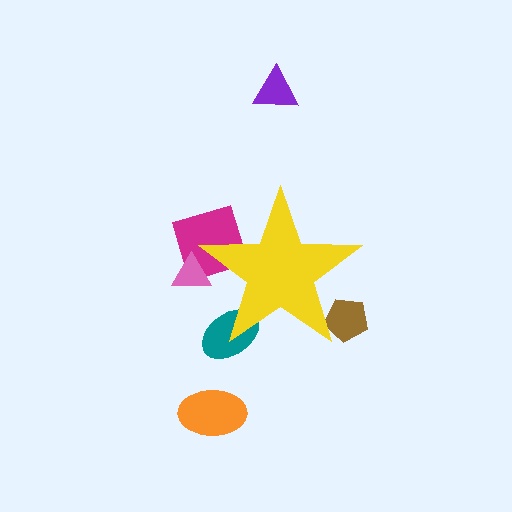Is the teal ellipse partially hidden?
Yes, the teal ellipse is partially hidden behind the yellow star.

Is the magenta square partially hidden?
Yes, the magenta square is partially hidden behind the yellow star.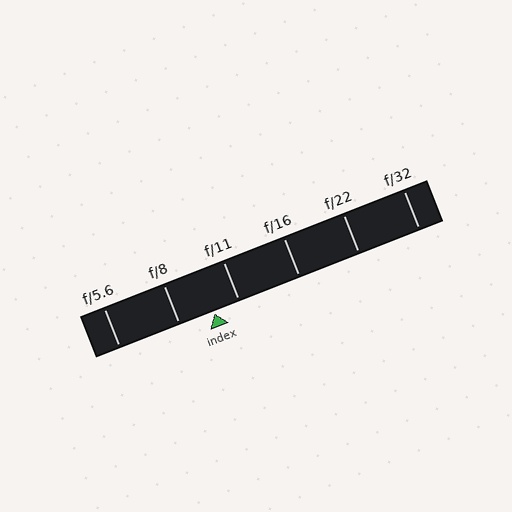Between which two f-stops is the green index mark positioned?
The index mark is between f/8 and f/11.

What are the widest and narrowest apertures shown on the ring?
The widest aperture shown is f/5.6 and the narrowest is f/32.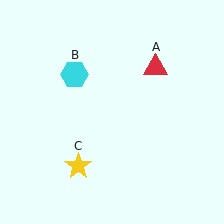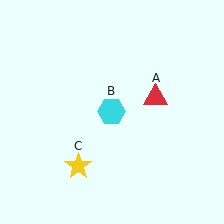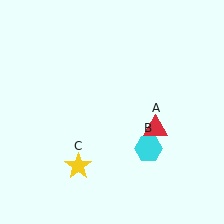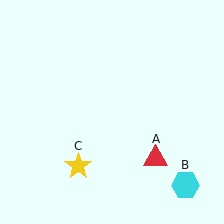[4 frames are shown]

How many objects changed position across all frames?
2 objects changed position: red triangle (object A), cyan hexagon (object B).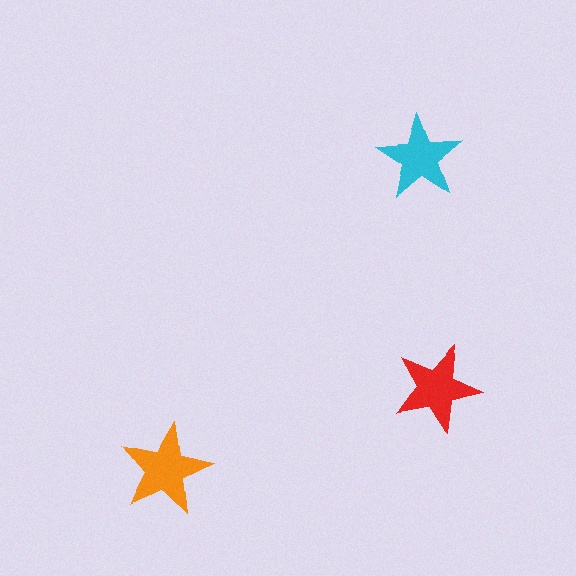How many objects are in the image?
There are 3 objects in the image.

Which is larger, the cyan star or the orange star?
The orange one.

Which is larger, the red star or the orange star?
The orange one.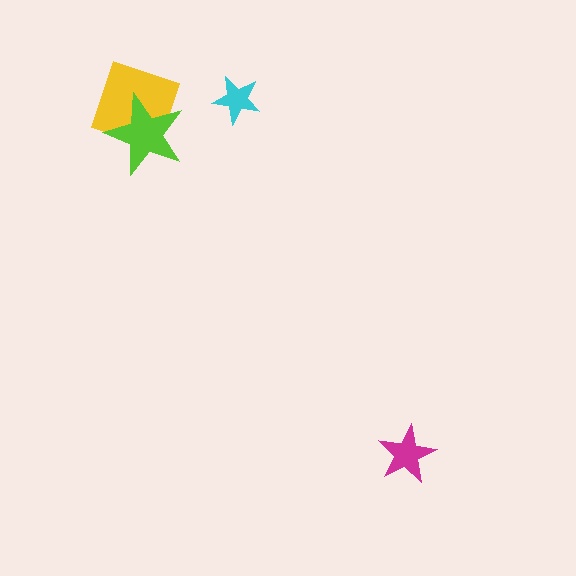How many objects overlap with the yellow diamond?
1 object overlaps with the yellow diamond.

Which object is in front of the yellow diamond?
The lime star is in front of the yellow diamond.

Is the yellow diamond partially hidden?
Yes, it is partially covered by another shape.